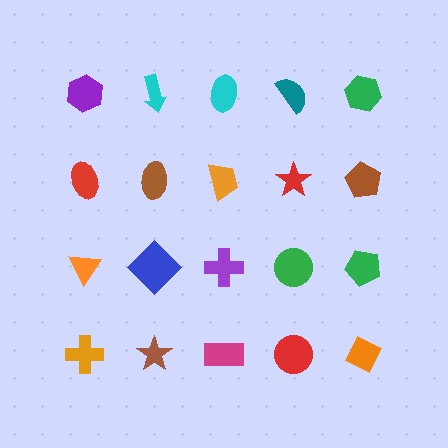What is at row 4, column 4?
A red circle.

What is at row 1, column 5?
A green hexagon.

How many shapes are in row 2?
5 shapes.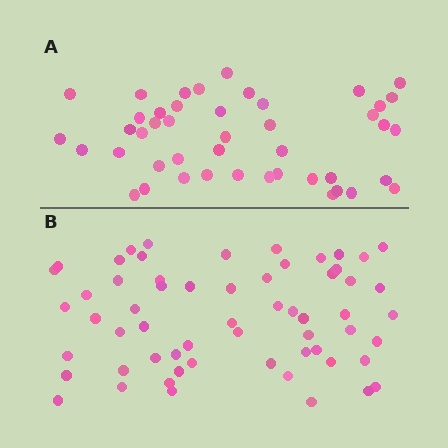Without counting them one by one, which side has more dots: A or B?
Region B (the bottom region) has more dots.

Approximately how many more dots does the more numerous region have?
Region B has approximately 15 more dots than region A.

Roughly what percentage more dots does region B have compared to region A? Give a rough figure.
About 35% more.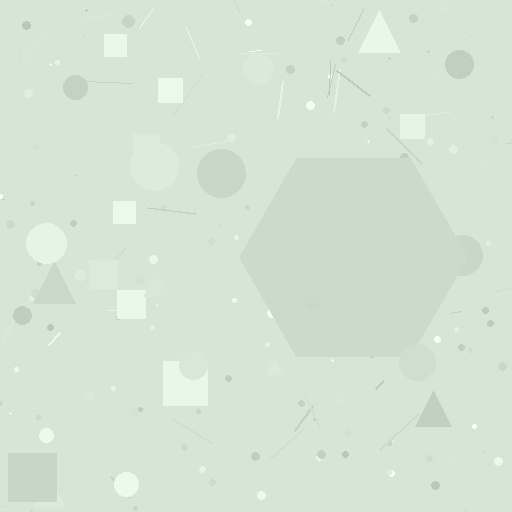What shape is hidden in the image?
A hexagon is hidden in the image.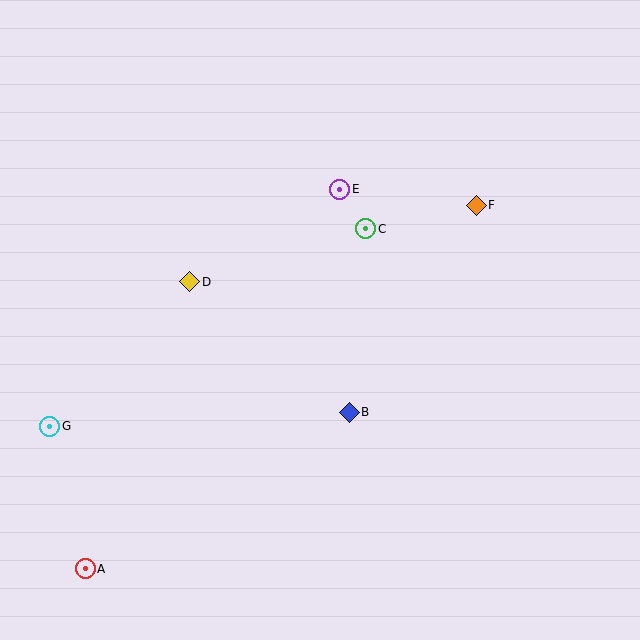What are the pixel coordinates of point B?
Point B is at (349, 412).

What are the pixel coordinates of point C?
Point C is at (366, 229).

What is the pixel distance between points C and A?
The distance between C and A is 441 pixels.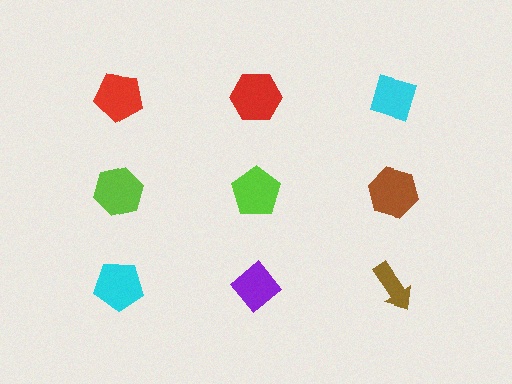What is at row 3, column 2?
A purple diamond.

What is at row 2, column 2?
A lime pentagon.